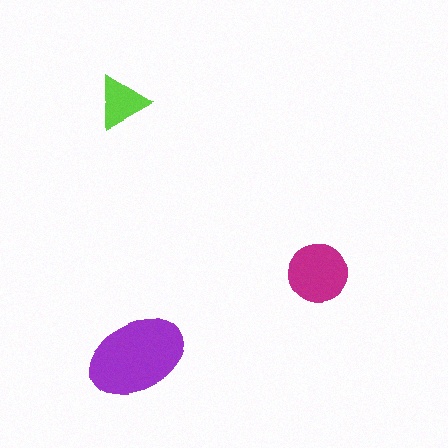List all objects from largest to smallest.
The purple ellipse, the magenta circle, the lime triangle.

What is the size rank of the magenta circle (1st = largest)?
2nd.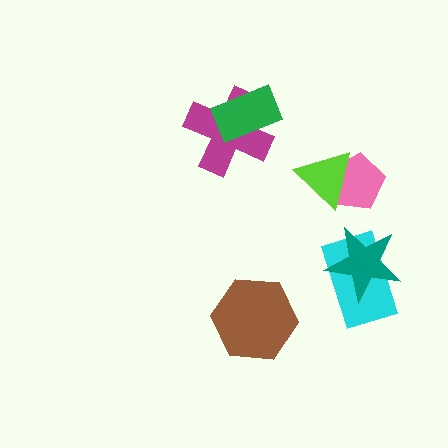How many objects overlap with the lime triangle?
1 object overlaps with the lime triangle.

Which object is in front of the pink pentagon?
The lime triangle is in front of the pink pentagon.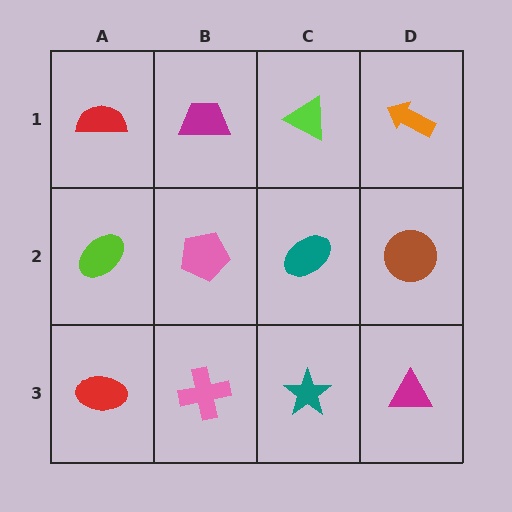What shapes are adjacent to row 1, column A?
A lime ellipse (row 2, column A), a magenta trapezoid (row 1, column B).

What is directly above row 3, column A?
A lime ellipse.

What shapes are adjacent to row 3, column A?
A lime ellipse (row 2, column A), a pink cross (row 3, column B).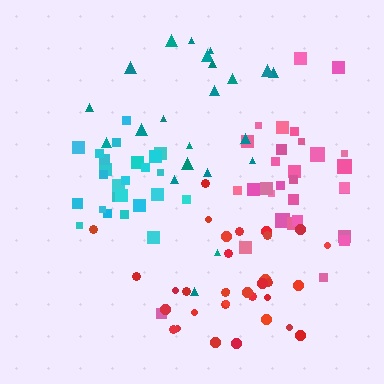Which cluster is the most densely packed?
Cyan.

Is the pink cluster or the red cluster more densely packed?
Red.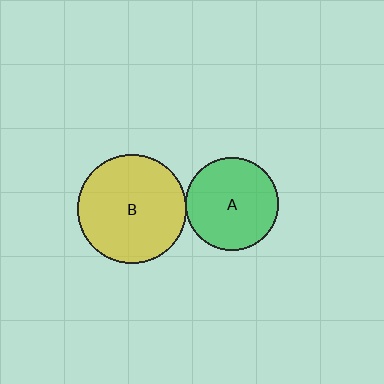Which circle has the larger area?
Circle B (yellow).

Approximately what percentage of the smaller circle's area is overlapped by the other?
Approximately 5%.